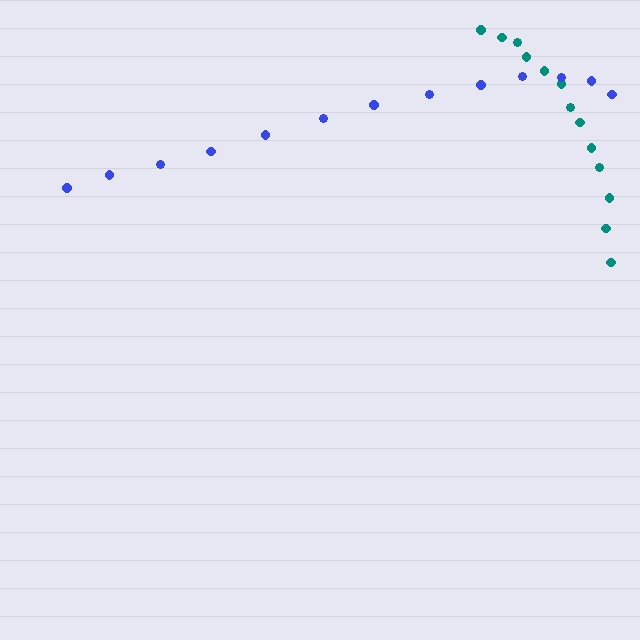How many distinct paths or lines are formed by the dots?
There are 2 distinct paths.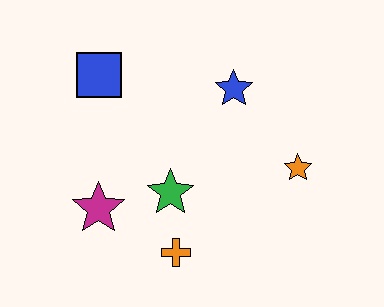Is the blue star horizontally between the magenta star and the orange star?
Yes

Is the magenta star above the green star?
No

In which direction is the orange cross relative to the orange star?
The orange cross is to the left of the orange star.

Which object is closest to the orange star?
The blue star is closest to the orange star.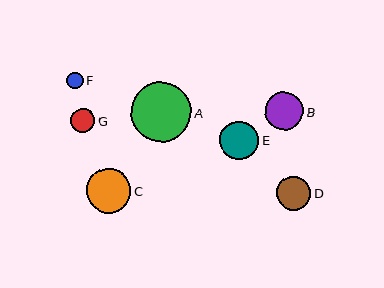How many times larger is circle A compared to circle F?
Circle A is approximately 3.7 times the size of circle F.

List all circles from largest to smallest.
From largest to smallest: A, C, E, B, D, G, F.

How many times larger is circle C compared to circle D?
Circle C is approximately 1.3 times the size of circle D.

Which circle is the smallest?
Circle F is the smallest with a size of approximately 16 pixels.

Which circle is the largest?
Circle A is the largest with a size of approximately 60 pixels.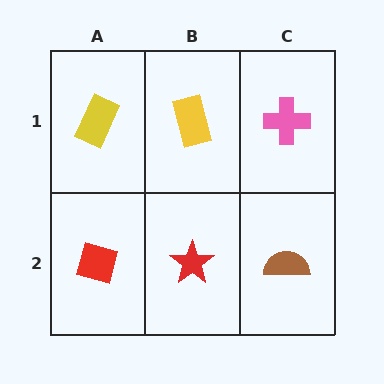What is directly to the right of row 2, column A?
A red star.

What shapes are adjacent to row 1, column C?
A brown semicircle (row 2, column C), a yellow rectangle (row 1, column B).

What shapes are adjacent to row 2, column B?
A yellow rectangle (row 1, column B), a red diamond (row 2, column A), a brown semicircle (row 2, column C).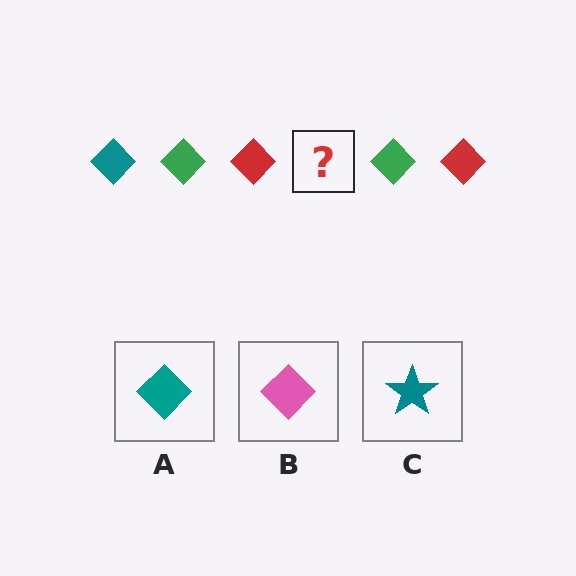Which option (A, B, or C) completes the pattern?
A.